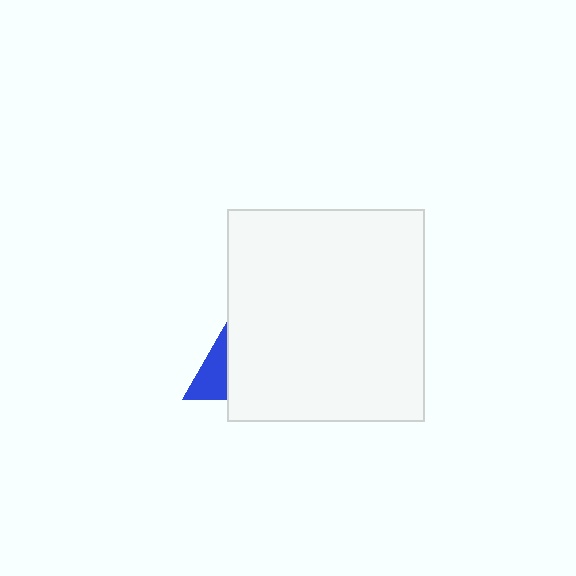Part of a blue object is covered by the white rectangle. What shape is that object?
It is a triangle.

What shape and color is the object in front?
The object in front is a white rectangle.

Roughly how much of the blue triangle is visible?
A small part of it is visible (roughly 35%).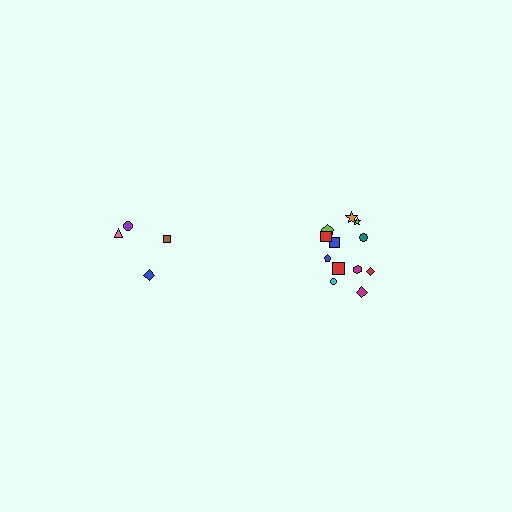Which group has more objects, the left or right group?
The right group.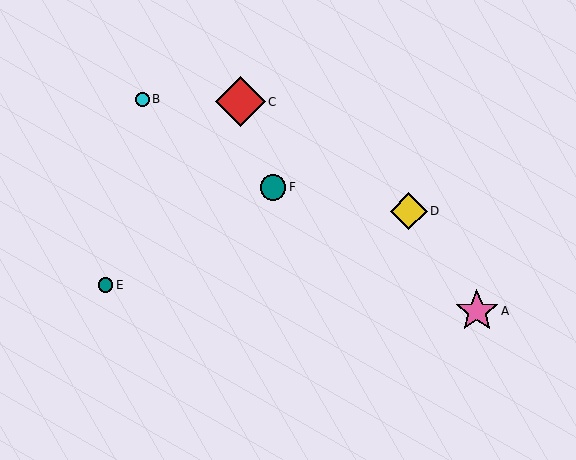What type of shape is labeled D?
Shape D is a yellow diamond.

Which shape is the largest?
The red diamond (labeled C) is the largest.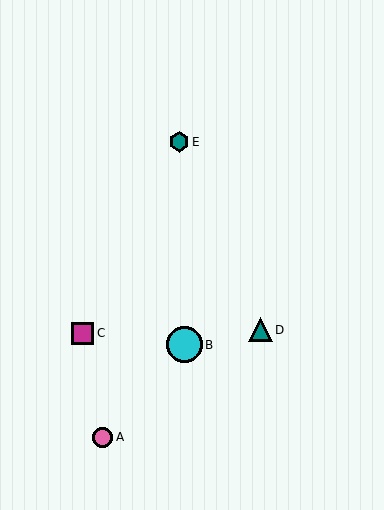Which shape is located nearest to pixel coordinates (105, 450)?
The pink circle (labeled A) at (102, 437) is nearest to that location.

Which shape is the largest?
The cyan circle (labeled B) is the largest.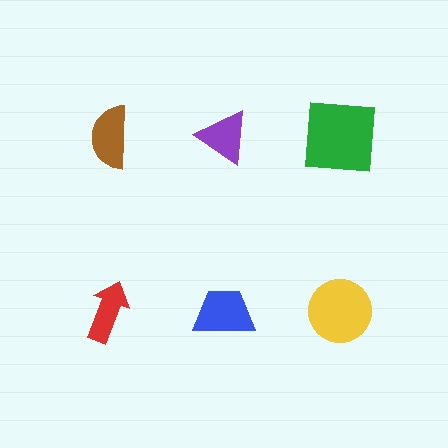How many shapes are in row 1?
3 shapes.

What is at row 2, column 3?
A yellow circle.